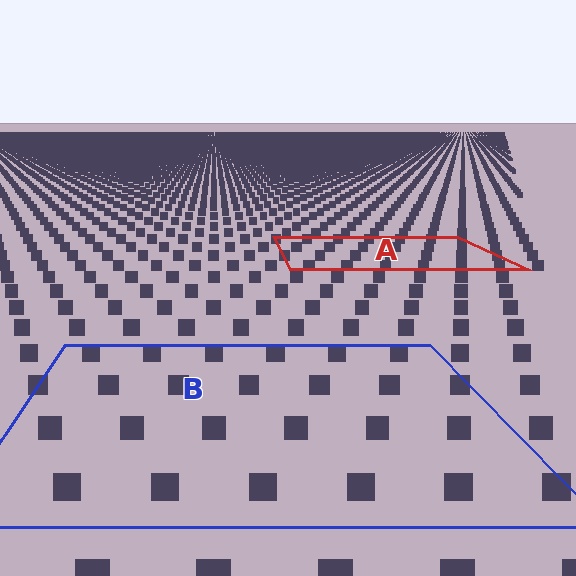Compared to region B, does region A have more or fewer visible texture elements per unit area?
Region A has more texture elements per unit area — they are packed more densely because it is farther away.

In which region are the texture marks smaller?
The texture marks are smaller in region A, because it is farther away.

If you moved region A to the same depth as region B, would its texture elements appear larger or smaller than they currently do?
They would appear larger. At a closer depth, the same texture elements are projected at a bigger on-screen size.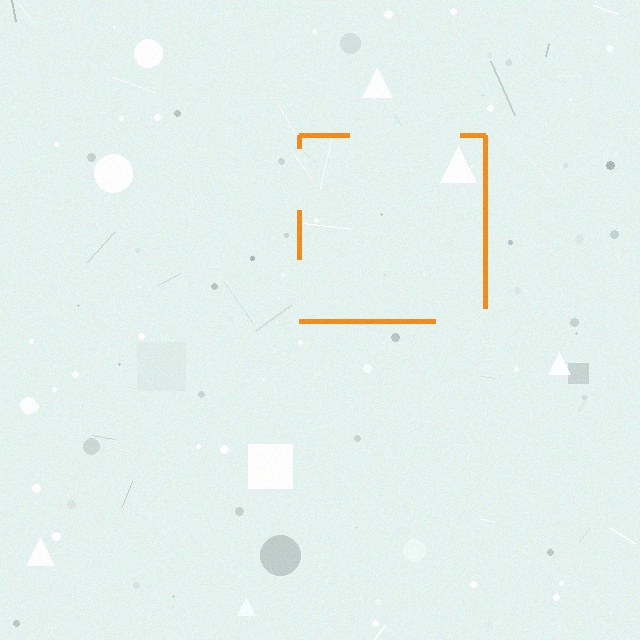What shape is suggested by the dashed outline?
The dashed outline suggests a square.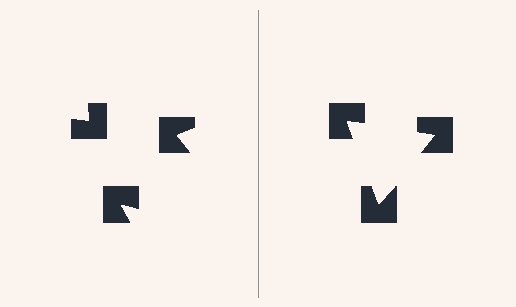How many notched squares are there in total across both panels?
6 — 3 on each side.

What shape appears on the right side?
An illusory triangle.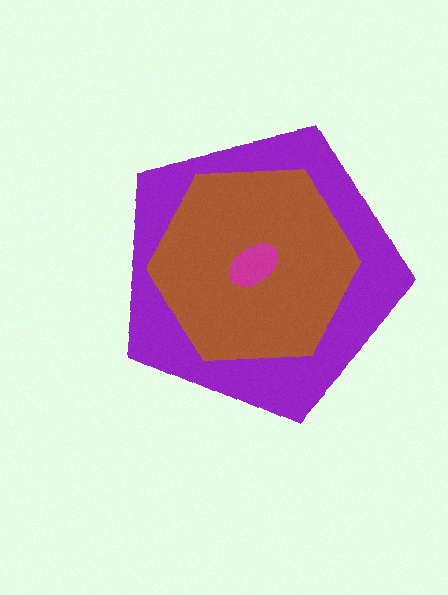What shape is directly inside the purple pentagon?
The brown hexagon.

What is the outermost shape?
The purple pentagon.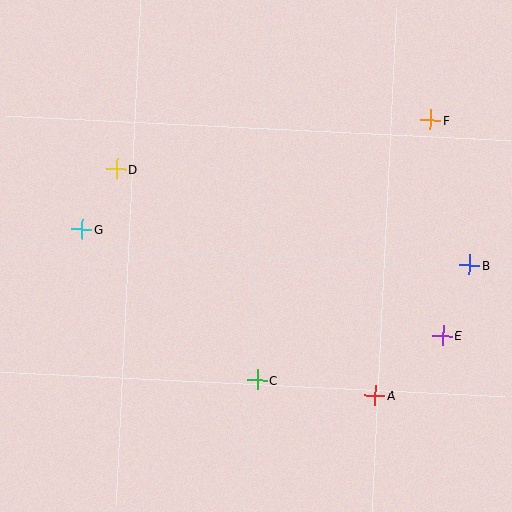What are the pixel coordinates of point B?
Point B is at (469, 265).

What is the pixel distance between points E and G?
The distance between E and G is 376 pixels.